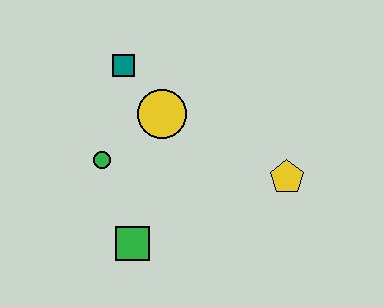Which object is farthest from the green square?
The teal square is farthest from the green square.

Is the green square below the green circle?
Yes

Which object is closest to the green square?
The green circle is closest to the green square.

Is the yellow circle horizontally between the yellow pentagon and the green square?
Yes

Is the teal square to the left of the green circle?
No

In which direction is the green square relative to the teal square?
The green square is below the teal square.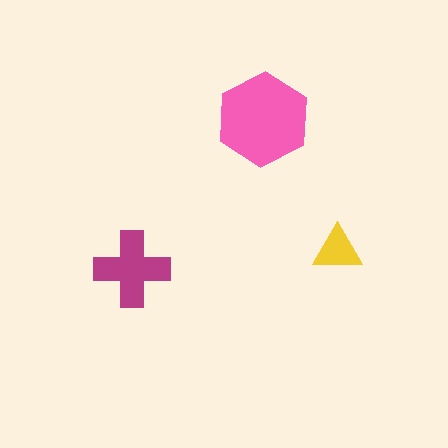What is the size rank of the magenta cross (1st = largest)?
2nd.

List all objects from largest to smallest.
The pink hexagon, the magenta cross, the yellow triangle.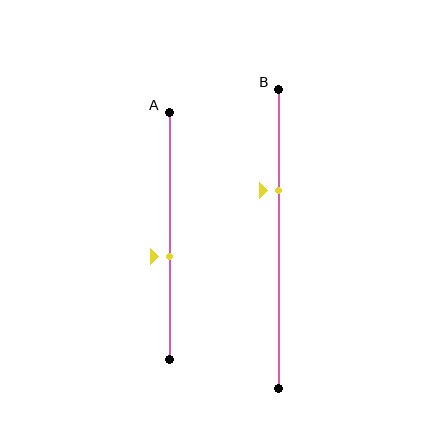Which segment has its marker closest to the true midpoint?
Segment A has its marker closest to the true midpoint.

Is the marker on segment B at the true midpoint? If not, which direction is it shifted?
No, the marker on segment B is shifted upward by about 16% of the segment length.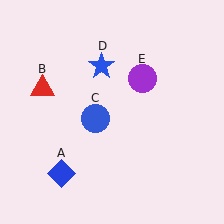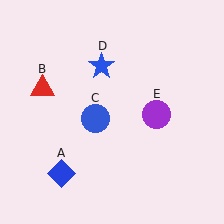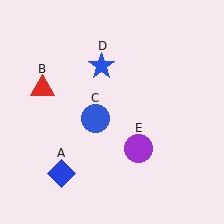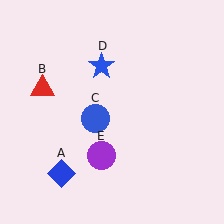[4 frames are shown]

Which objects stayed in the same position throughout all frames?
Blue diamond (object A) and red triangle (object B) and blue circle (object C) and blue star (object D) remained stationary.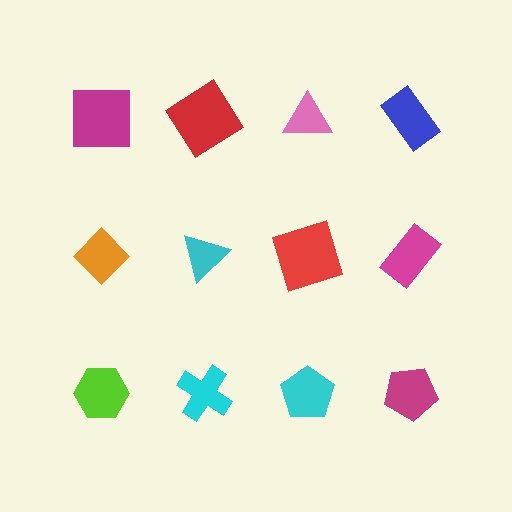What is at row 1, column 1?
A magenta square.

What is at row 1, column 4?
A blue rectangle.